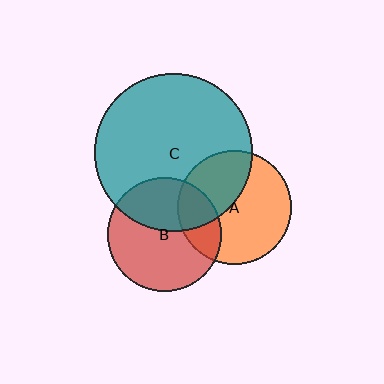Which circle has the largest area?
Circle C (teal).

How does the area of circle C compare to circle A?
Approximately 1.9 times.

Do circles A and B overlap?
Yes.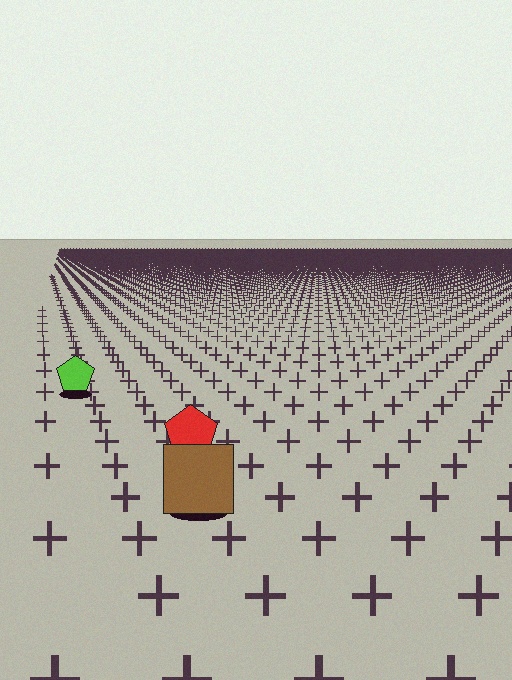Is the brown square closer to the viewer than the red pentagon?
Yes. The brown square is closer — you can tell from the texture gradient: the ground texture is coarser near it.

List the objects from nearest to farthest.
From nearest to farthest: the brown square, the red pentagon, the lime pentagon.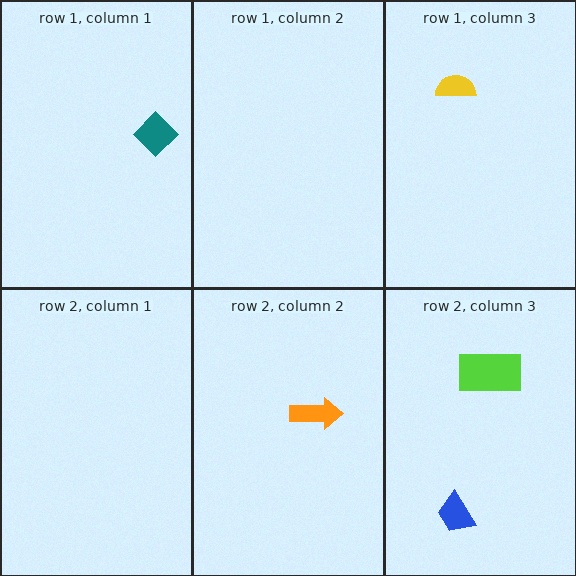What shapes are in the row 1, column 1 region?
The teal diamond.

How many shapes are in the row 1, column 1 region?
1.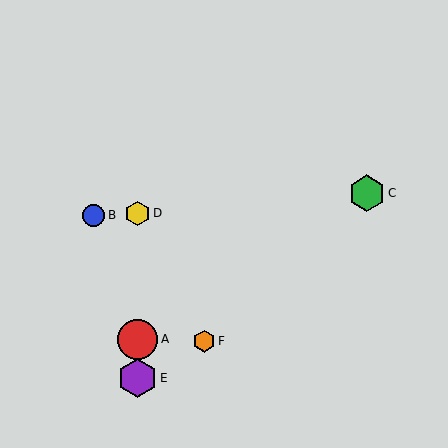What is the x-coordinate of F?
Object F is at x≈204.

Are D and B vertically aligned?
No, D is at x≈137 and B is at x≈93.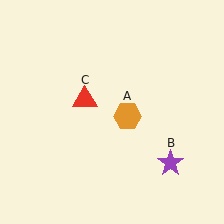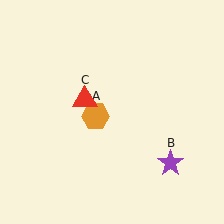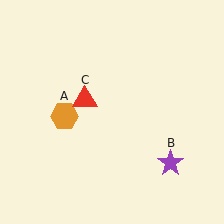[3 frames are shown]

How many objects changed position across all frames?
1 object changed position: orange hexagon (object A).